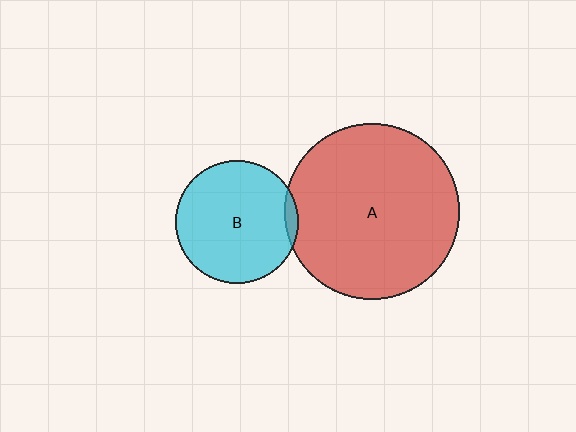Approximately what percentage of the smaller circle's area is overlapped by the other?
Approximately 5%.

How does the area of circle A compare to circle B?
Approximately 2.0 times.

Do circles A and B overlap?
Yes.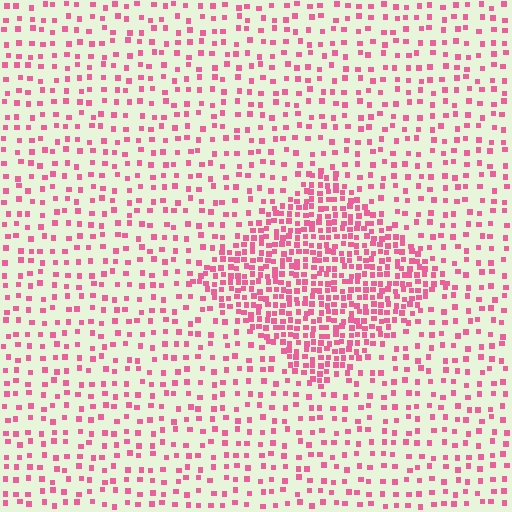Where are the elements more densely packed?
The elements are more densely packed inside the diamond boundary.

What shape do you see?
I see a diamond.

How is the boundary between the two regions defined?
The boundary is defined by a change in element density (approximately 2.6x ratio). All elements are the same color, size, and shape.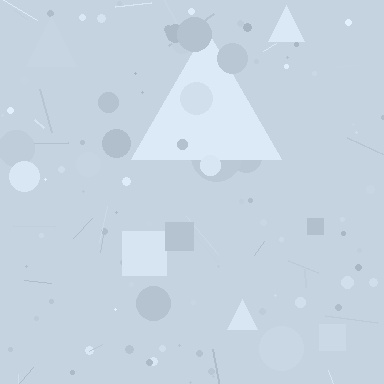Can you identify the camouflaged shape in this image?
The camouflaged shape is a triangle.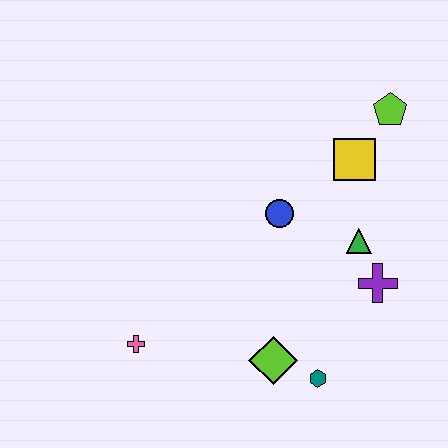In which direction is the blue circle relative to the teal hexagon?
The blue circle is above the teal hexagon.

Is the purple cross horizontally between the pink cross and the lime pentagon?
Yes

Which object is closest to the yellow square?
The lime pentagon is closest to the yellow square.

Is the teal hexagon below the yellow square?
Yes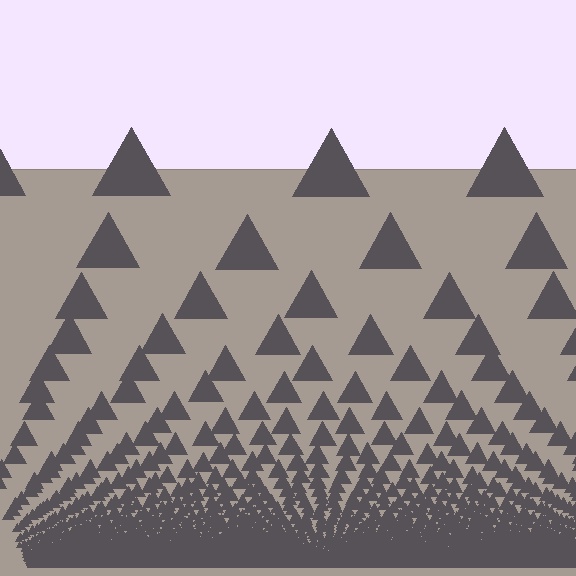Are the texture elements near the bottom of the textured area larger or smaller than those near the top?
Smaller. The gradient is inverted — elements near the bottom are smaller and denser.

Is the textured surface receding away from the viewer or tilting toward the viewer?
The surface appears to tilt toward the viewer. Texture elements get larger and sparser toward the top.